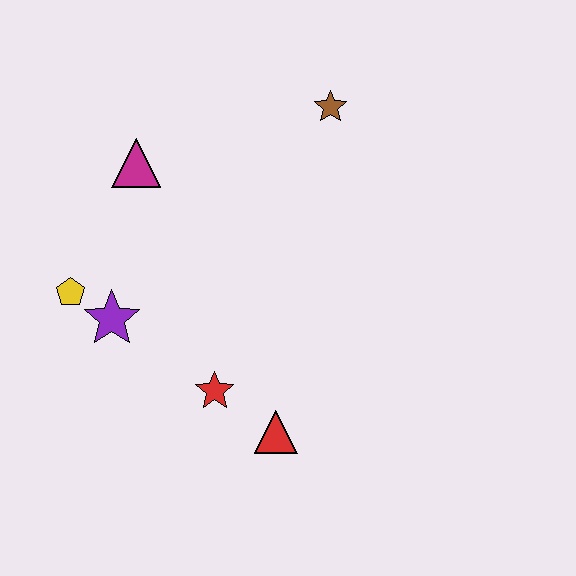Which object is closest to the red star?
The red triangle is closest to the red star.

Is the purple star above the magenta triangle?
No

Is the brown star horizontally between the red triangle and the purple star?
No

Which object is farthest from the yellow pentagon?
The brown star is farthest from the yellow pentagon.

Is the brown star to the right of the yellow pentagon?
Yes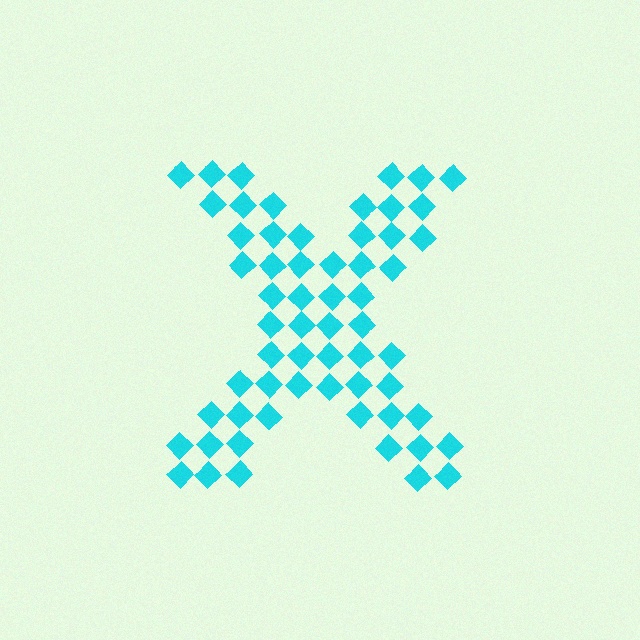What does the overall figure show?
The overall figure shows the letter X.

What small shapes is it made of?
It is made of small diamonds.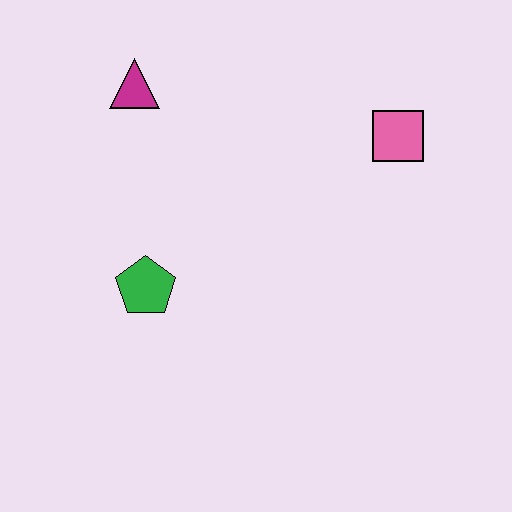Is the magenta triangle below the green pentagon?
No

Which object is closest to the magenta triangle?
The green pentagon is closest to the magenta triangle.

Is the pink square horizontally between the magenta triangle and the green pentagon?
No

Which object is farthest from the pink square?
The green pentagon is farthest from the pink square.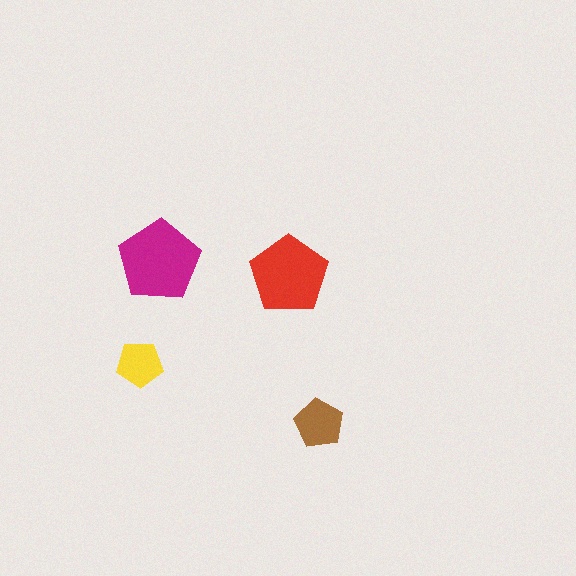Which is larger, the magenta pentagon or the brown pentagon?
The magenta one.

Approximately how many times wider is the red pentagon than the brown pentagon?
About 1.5 times wider.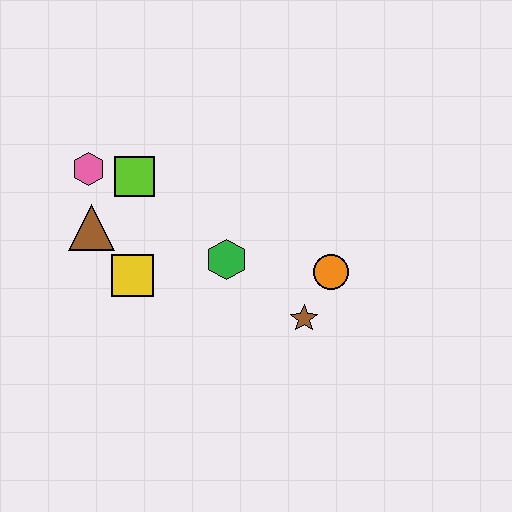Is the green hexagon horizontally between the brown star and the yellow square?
Yes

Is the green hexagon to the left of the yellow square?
No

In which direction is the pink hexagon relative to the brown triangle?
The pink hexagon is above the brown triangle.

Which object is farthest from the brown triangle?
The orange circle is farthest from the brown triangle.